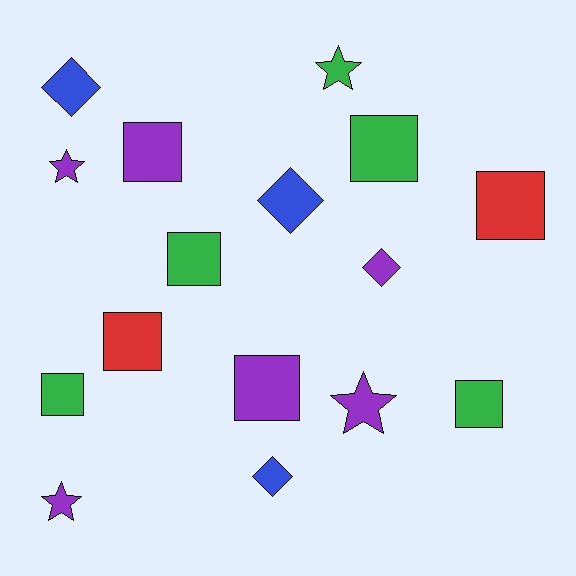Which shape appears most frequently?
Square, with 8 objects.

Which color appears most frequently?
Purple, with 6 objects.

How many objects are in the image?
There are 16 objects.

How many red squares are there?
There are 2 red squares.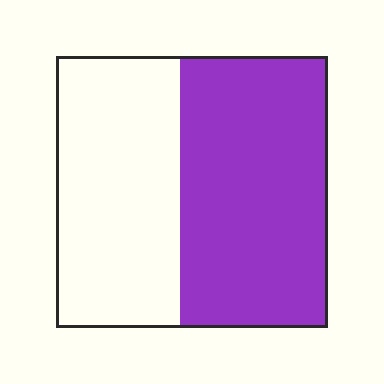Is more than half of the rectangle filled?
Yes.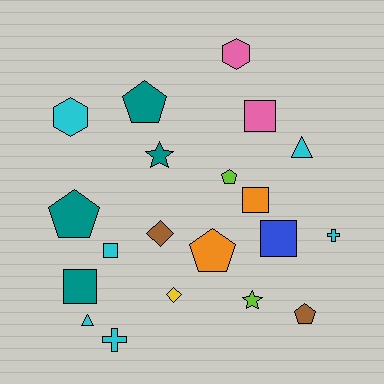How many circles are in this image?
There are no circles.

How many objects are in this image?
There are 20 objects.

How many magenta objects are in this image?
There are no magenta objects.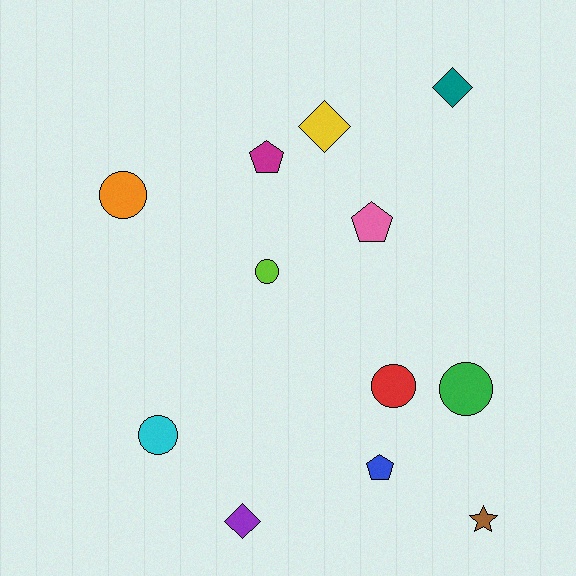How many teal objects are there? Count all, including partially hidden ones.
There is 1 teal object.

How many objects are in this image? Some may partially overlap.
There are 12 objects.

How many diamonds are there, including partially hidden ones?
There are 3 diamonds.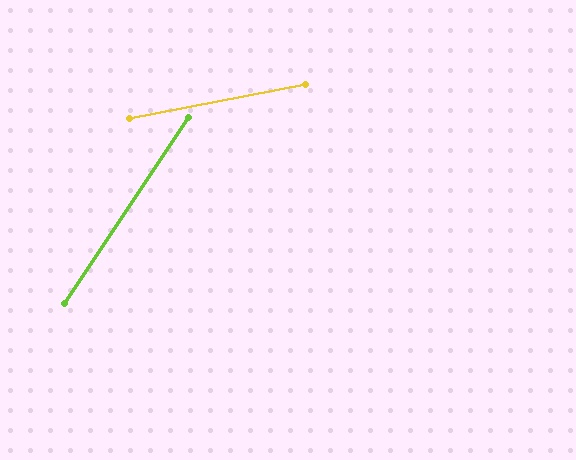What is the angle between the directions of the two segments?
Approximately 46 degrees.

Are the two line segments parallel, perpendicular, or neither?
Neither parallel nor perpendicular — they differ by about 46°.